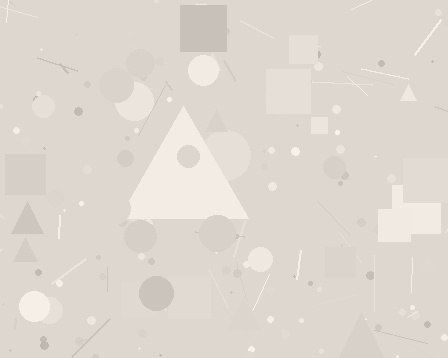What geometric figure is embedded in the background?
A triangle is embedded in the background.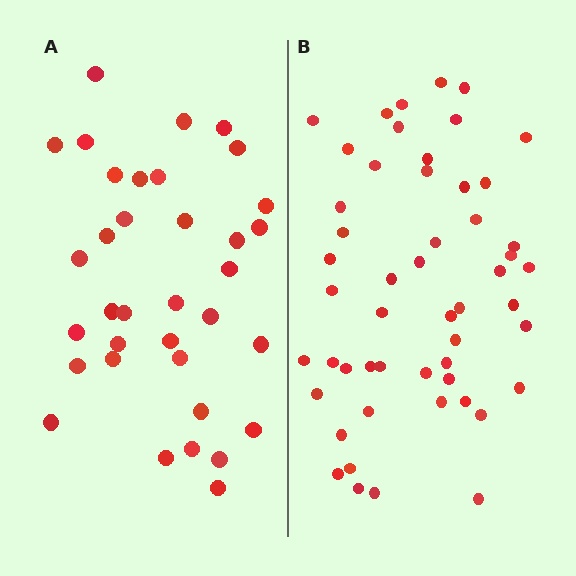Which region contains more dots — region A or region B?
Region B (the right region) has more dots.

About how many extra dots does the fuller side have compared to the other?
Region B has approximately 15 more dots than region A.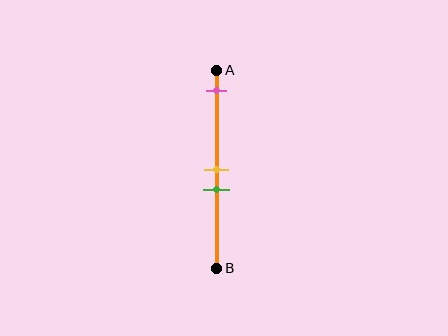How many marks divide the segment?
There are 3 marks dividing the segment.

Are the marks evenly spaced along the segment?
No, the marks are not evenly spaced.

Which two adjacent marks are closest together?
The yellow and green marks are the closest adjacent pair.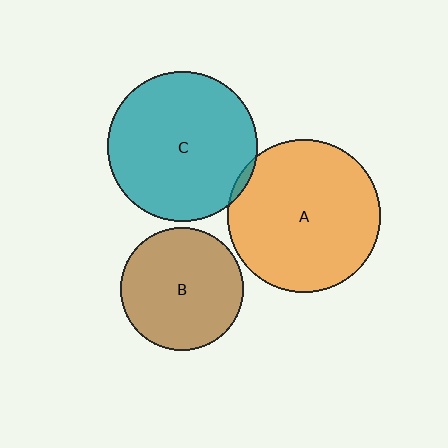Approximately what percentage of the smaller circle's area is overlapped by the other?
Approximately 5%.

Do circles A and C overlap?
Yes.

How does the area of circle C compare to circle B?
Approximately 1.5 times.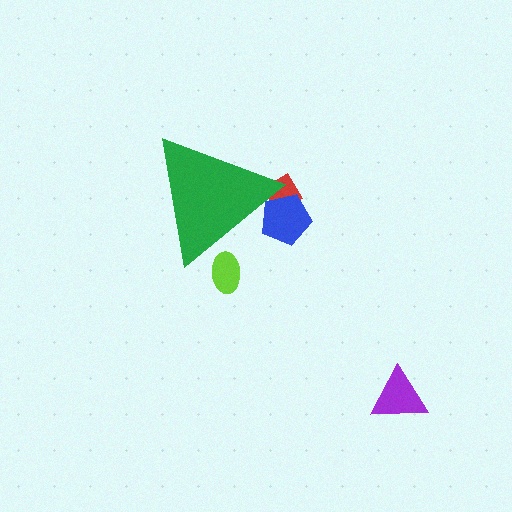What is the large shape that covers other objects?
A green triangle.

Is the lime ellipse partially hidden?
Yes, the lime ellipse is partially hidden behind the green triangle.